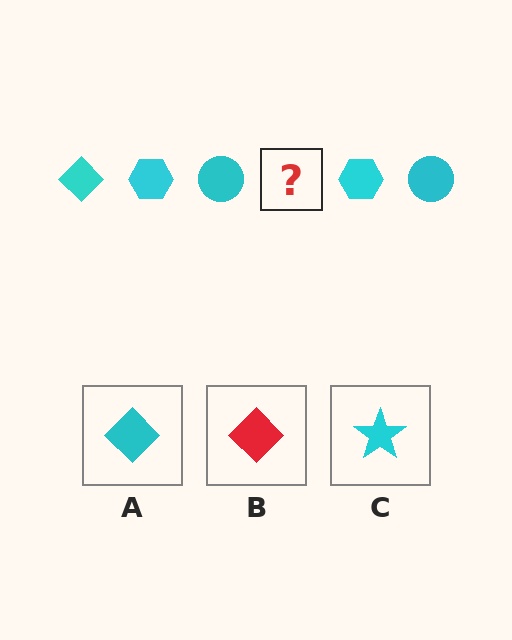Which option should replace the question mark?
Option A.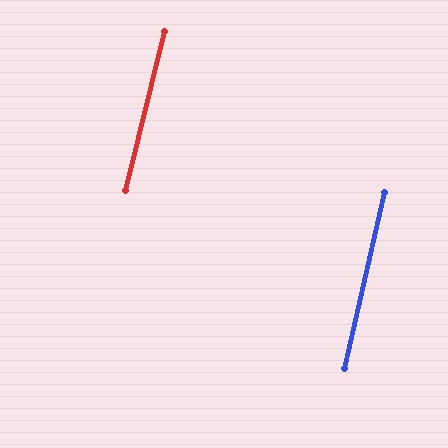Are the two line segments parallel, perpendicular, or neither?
Parallel — their directions differ by only 1.2°.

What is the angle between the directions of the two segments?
Approximately 1 degree.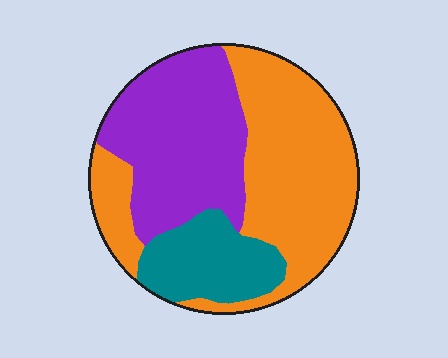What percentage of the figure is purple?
Purple covers roughly 35% of the figure.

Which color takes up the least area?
Teal, at roughly 15%.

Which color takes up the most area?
Orange, at roughly 45%.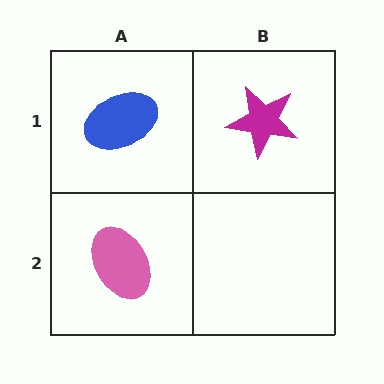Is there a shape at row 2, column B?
No, that cell is empty.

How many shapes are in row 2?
1 shape.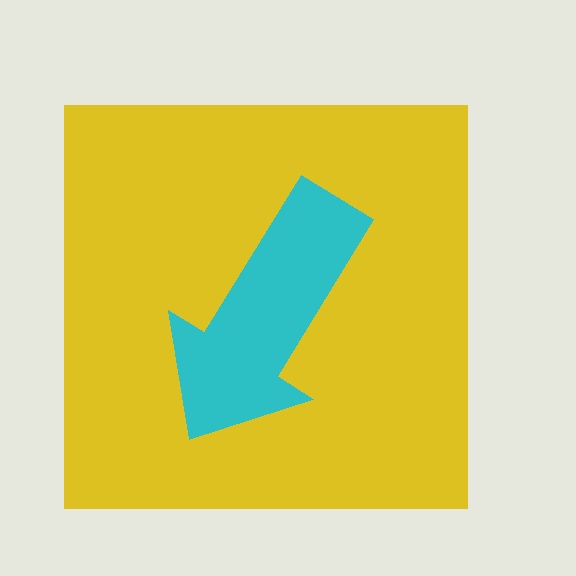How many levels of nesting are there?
2.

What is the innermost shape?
The cyan arrow.